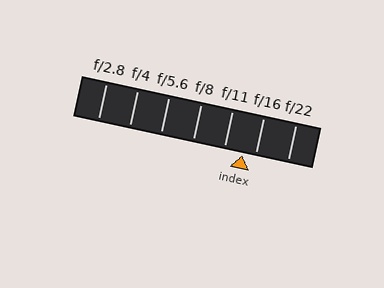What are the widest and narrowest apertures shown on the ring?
The widest aperture shown is f/2.8 and the narrowest is f/22.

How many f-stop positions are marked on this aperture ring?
There are 7 f-stop positions marked.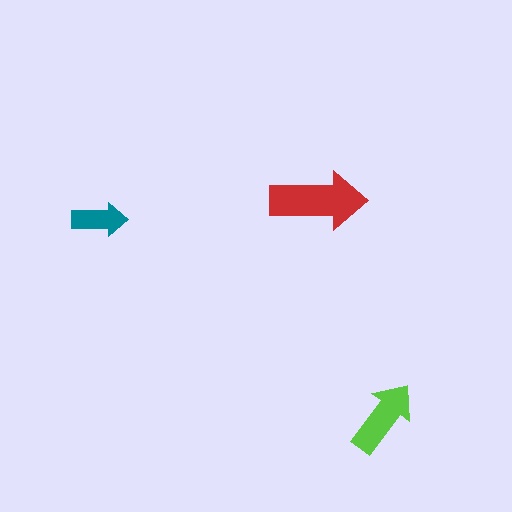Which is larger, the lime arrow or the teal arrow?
The lime one.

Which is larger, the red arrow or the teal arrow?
The red one.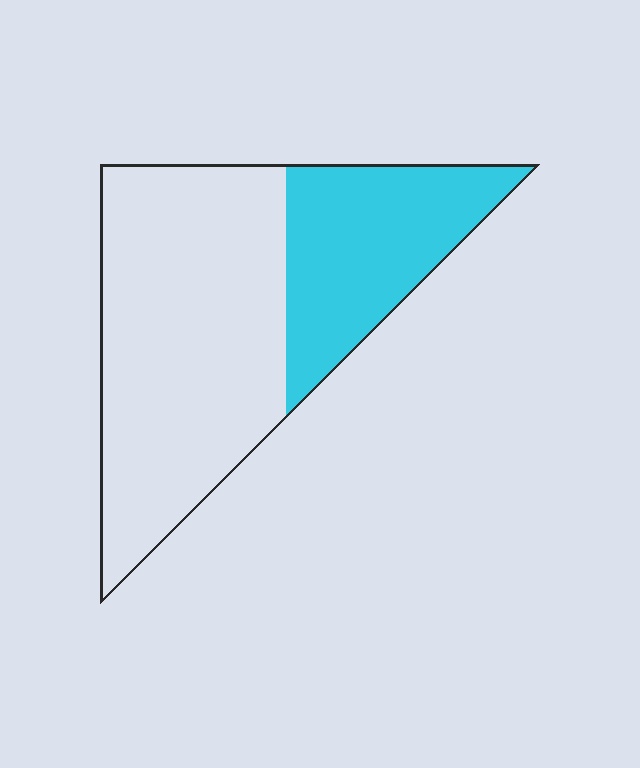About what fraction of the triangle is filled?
About one third (1/3).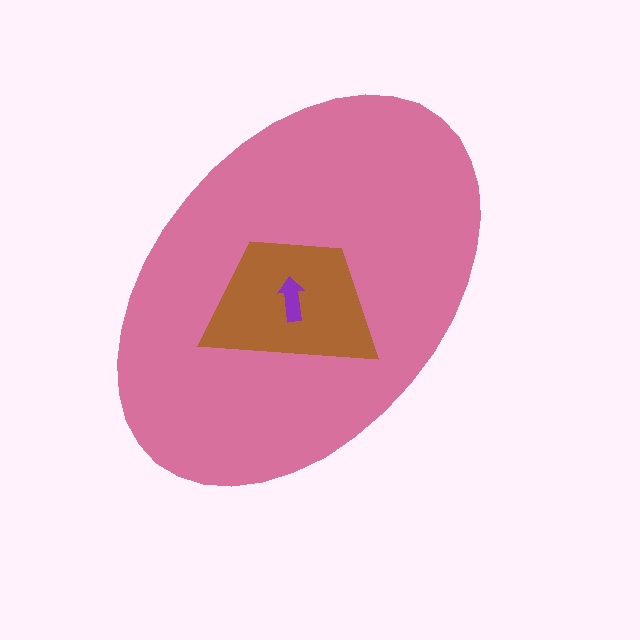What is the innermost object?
The purple arrow.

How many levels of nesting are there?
3.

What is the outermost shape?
The pink ellipse.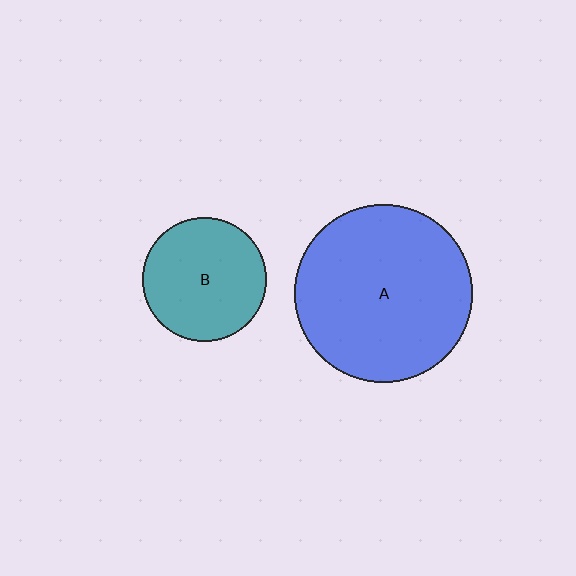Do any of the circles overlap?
No, none of the circles overlap.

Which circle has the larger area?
Circle A (blue).